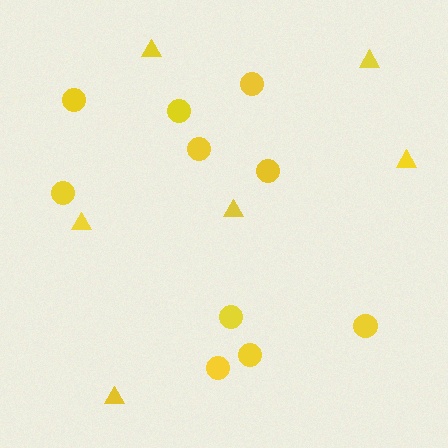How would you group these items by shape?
There are 2 groups: one group of triangles (6) and one group of circles (10).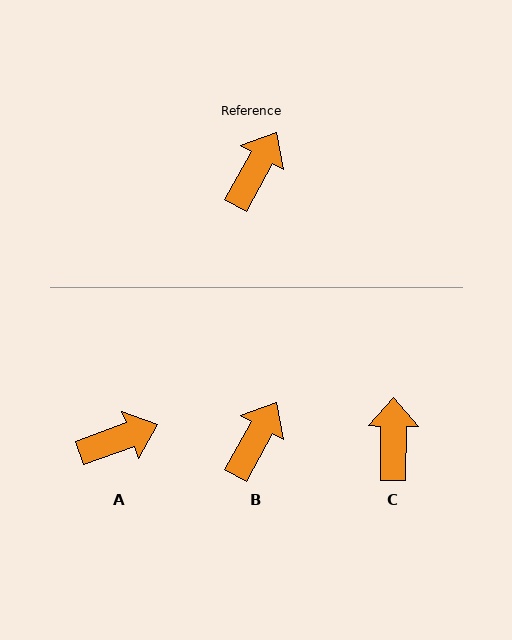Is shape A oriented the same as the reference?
No, it is off by about 41 degrees.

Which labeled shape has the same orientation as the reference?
B.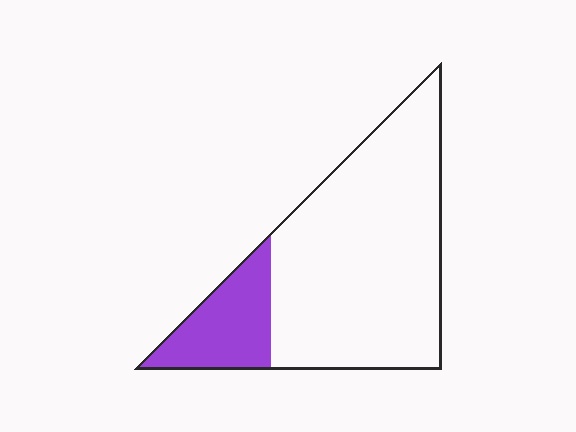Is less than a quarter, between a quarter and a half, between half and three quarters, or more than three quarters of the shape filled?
Less than a quarter.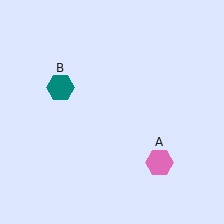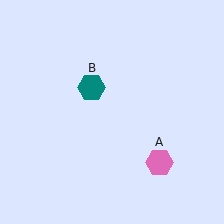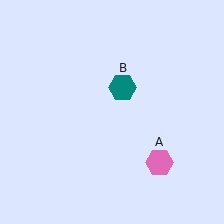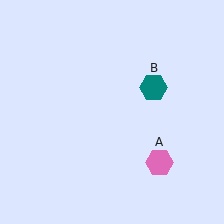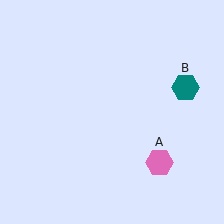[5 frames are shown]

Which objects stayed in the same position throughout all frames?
Pink hexagon (object A) remained stationary.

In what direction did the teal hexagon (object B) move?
The teal hexagon (object B) moved right.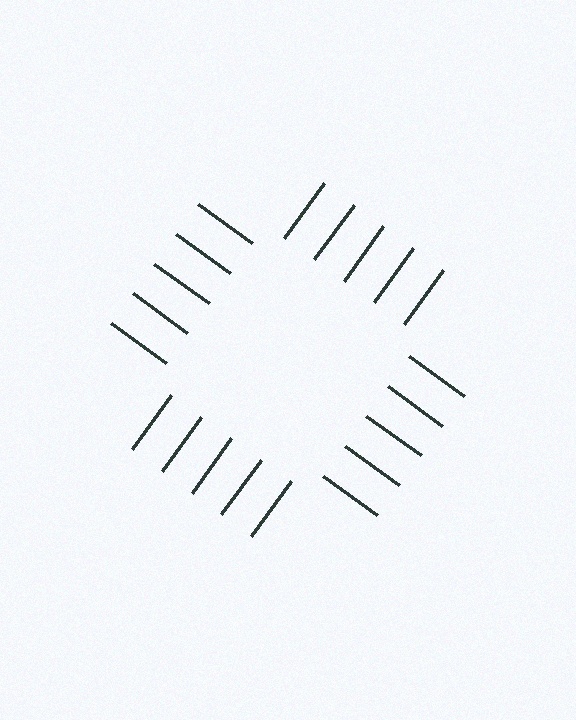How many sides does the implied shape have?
4 sides — the line-ends trace a square.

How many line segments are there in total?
20 — 5 along each of the 4 edges.